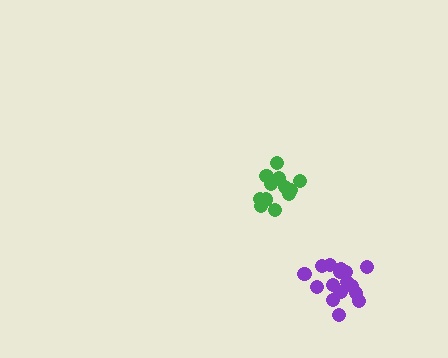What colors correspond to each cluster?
The clusters are colored: green, purple.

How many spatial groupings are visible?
There are 2 spatial groupings.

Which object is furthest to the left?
The green cluster is leftmost.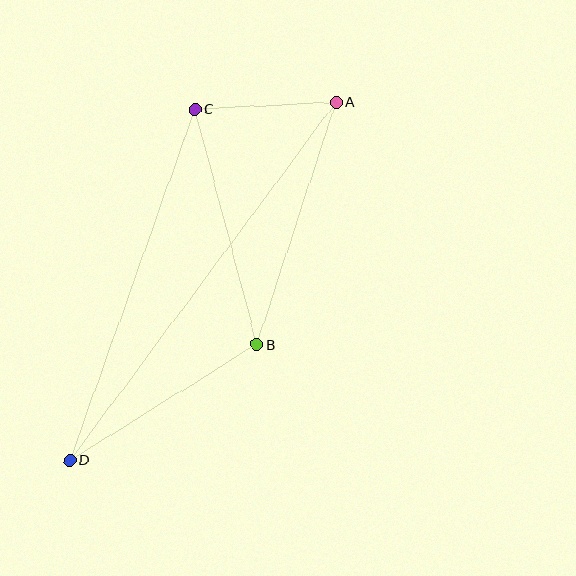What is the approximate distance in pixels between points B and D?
The distance between B and D is approximately 220 pixels.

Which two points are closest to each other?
Points A and C are closest to each other.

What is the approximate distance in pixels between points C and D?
The distance between C and D is approximately 373 pixels.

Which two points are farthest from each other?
Points A and D are farthest from each other.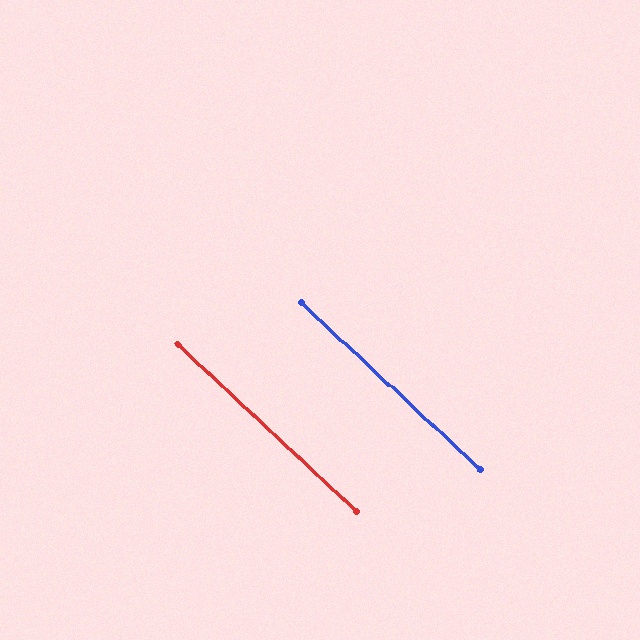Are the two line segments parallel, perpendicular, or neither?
Parallel — their directions differ by only 0.4°.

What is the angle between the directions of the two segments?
Approximately 0 degrees.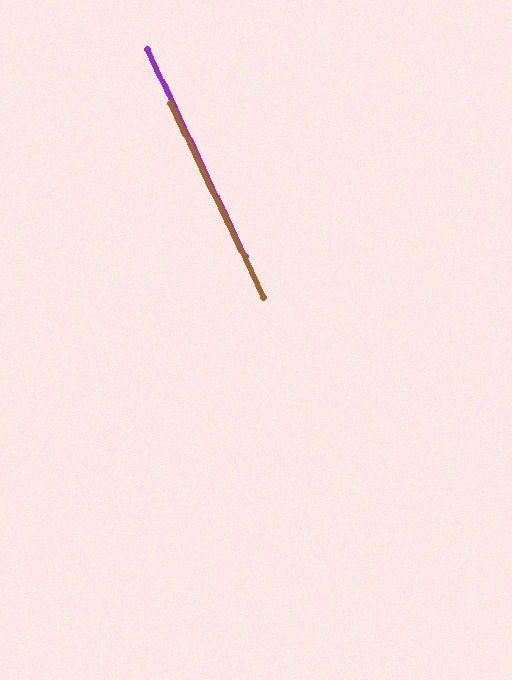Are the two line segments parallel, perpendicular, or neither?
Parallel — their directions differ by only 0.8°.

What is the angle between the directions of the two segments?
Approximately 1 degree.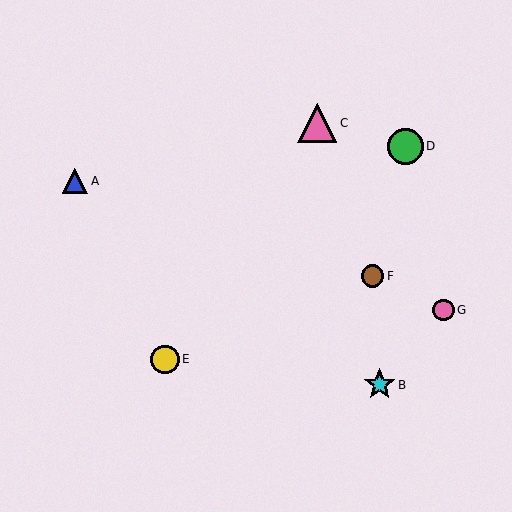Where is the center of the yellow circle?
The center of the yellow circle is at (165, 359).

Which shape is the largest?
The pink triangle (labeled C) is the largest.